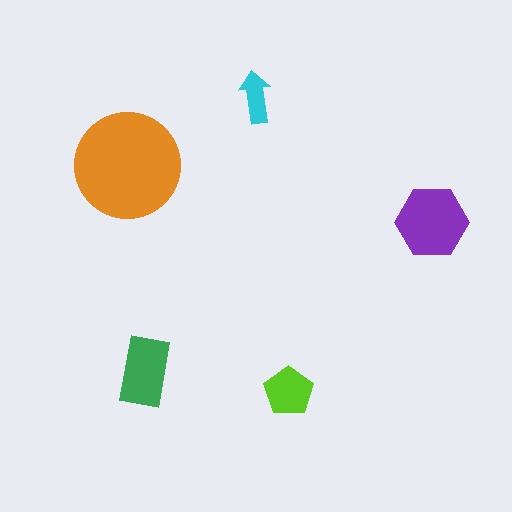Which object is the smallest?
The cyan arrow.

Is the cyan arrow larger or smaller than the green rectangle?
Smaller.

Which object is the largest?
The orange circle.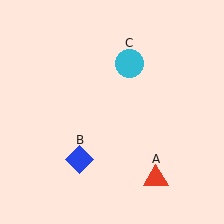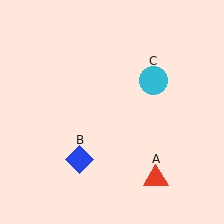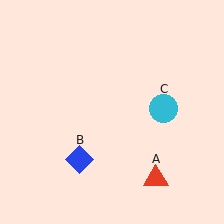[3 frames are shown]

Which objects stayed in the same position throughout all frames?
Red triangle (object A) and blue diamond (object B) remained stationary.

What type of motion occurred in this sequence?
The cyan circle (object C) rotated clockwise around the center of the scene.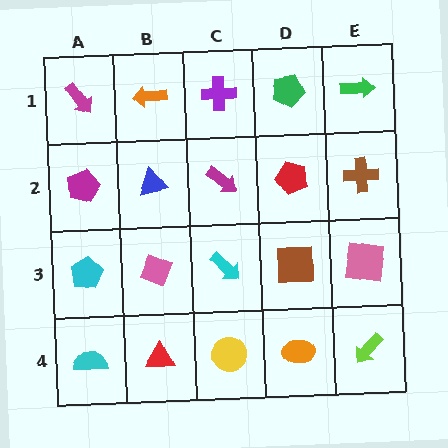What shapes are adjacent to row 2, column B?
An orange arrow (row 1, column B), a pink diamond (row 3, column B), a magenta pentagon (row 2, column A), a magenta arrow (row 2, column C).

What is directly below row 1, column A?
A magenta pentagon.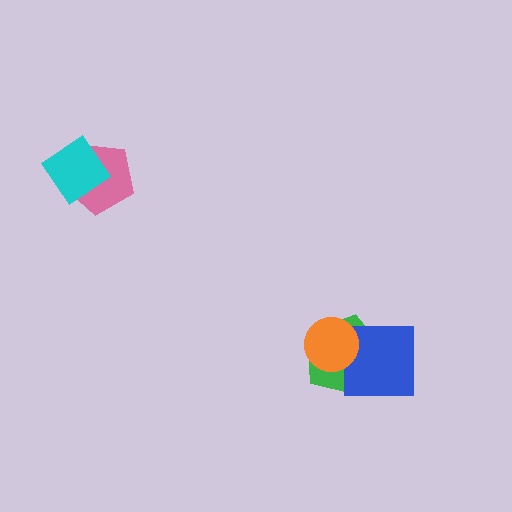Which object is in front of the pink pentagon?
The cyan diamond is in front of the pink pentagon.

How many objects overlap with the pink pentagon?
1 object overlaps with the pink pentagon.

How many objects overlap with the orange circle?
2 objects overlap with the orange circle.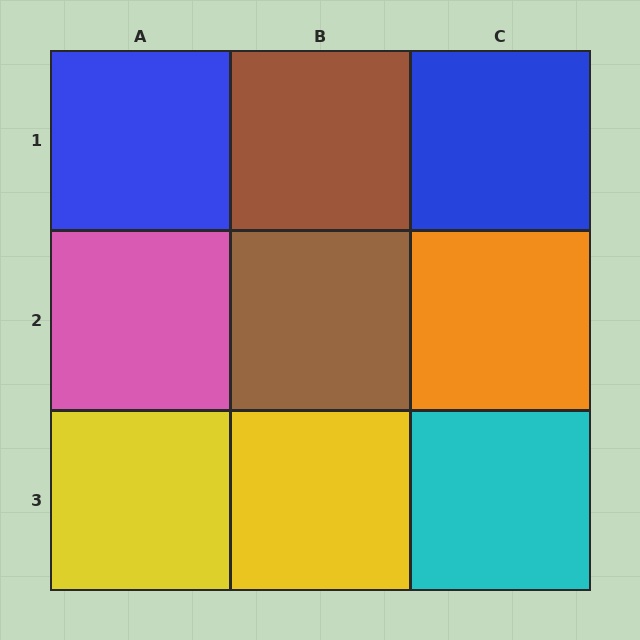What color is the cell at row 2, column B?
Brown.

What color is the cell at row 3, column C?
Cyan.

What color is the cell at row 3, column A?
Yellow.